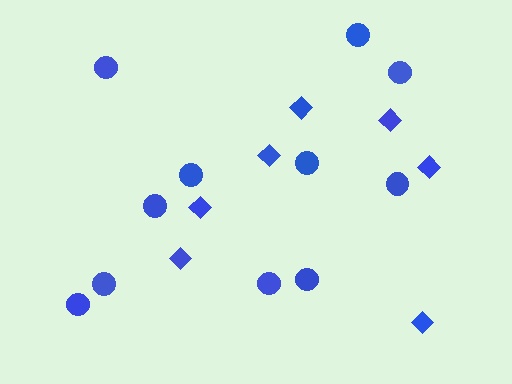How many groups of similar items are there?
There are 2 groups: one group of circles (11) and one group of diamonds (7).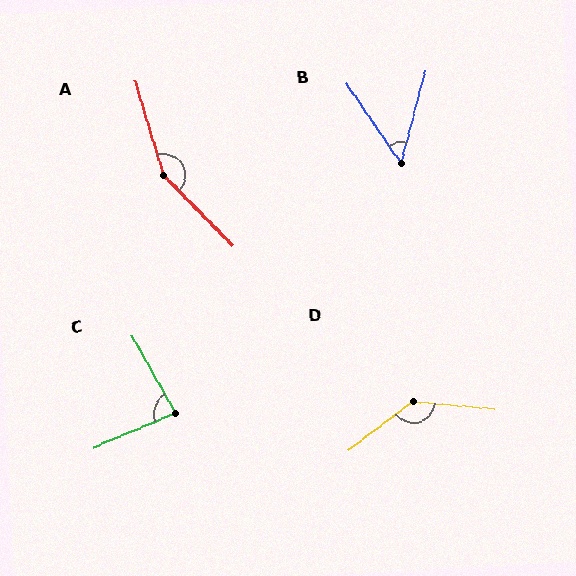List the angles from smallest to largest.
B (50°), C (84°), D (138°), A (152°).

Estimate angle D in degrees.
Approximately 138 degrees.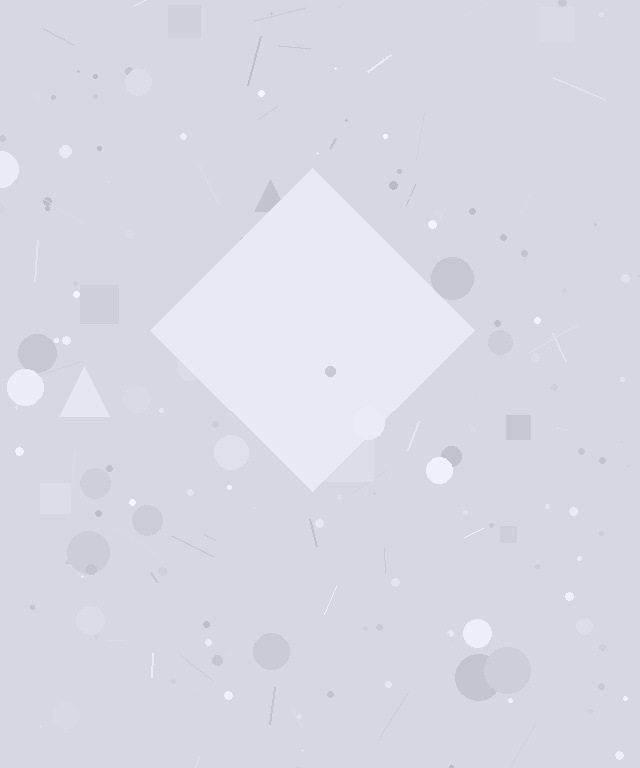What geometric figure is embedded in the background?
A diamond is embedded in the background.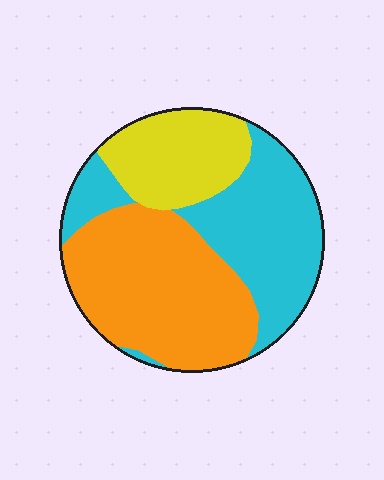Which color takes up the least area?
Yellow, at roughly 20%.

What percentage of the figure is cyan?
Cyan takes up between a third and a half of the figure.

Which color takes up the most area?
Orange, at roughly 40%.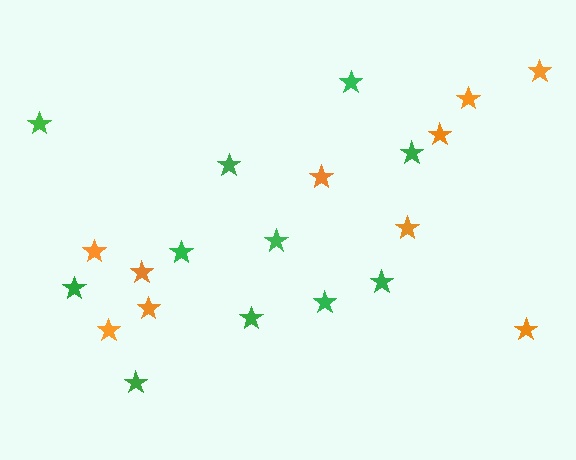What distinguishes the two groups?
There are 2 groups: one group of orange stars (10) and one group of green stars (11).